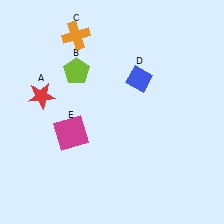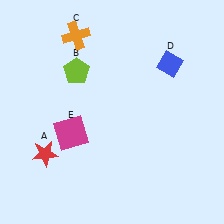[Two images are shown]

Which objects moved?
The objects that moved are: the red star (A), the blue diamond (D).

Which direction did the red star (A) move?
The red star (A) moved down.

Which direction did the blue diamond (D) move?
The blue diamond (D) moved right.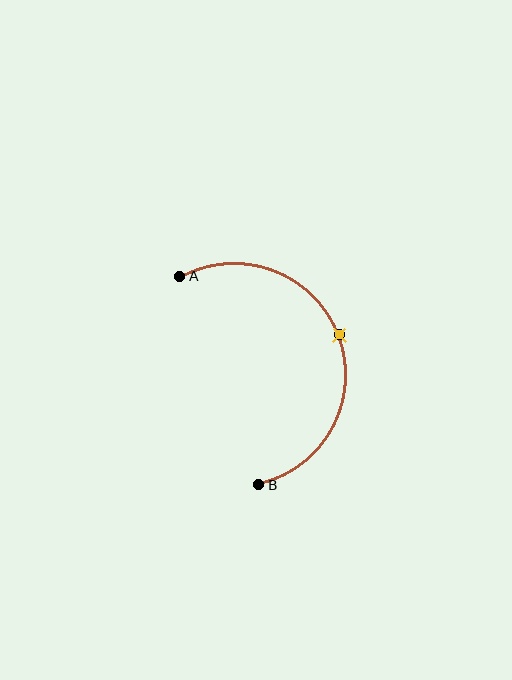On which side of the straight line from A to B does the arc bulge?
The arc bulges to the right of the straight line connecting A and B.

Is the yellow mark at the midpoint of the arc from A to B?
Yes. The yellow mark lies on the arc at equal arc-length from both A and B — it is the arc midpoint.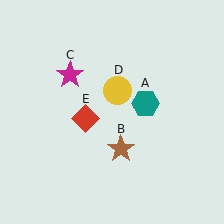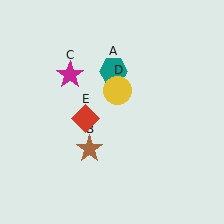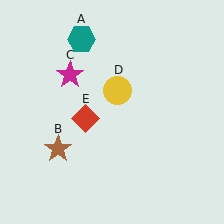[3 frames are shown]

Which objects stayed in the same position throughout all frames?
Magenta star (object C) and yellow circle (object D) and red diamond (object E) remained stationary.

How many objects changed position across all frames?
2 objects changed position: teal hexagon (object A), brown star (object B).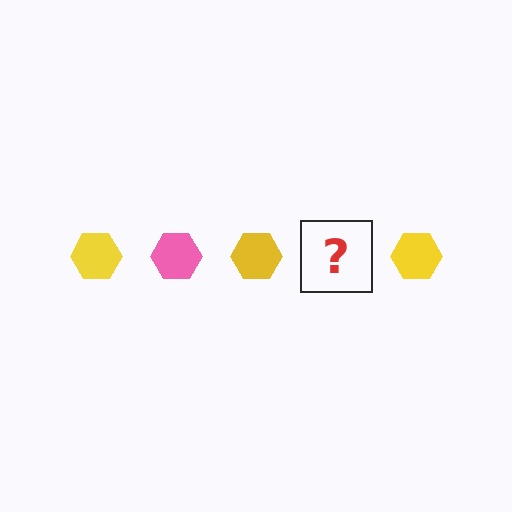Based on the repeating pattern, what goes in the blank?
The blank should be a pink hexagon.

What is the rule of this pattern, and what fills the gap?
The rule is that the pattern cycles through yellow, pink hexagons. The gap should be filled with a pink hexagon.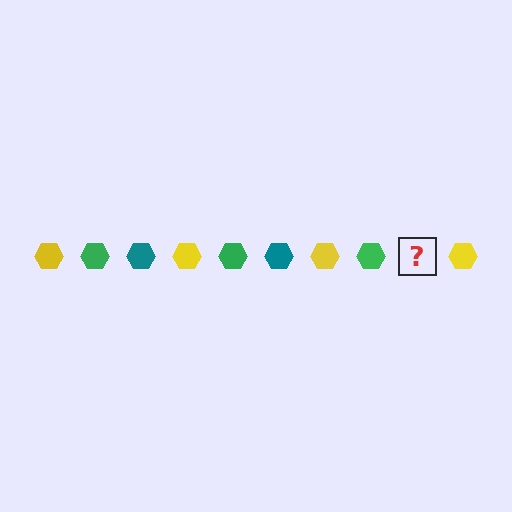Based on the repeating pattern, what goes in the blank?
The blank should be a teal hexagon.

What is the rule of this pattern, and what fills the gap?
The rule is that the pattern cycles through yellow, green, teal hexagons. The gap should be filled with a teal hexagon.